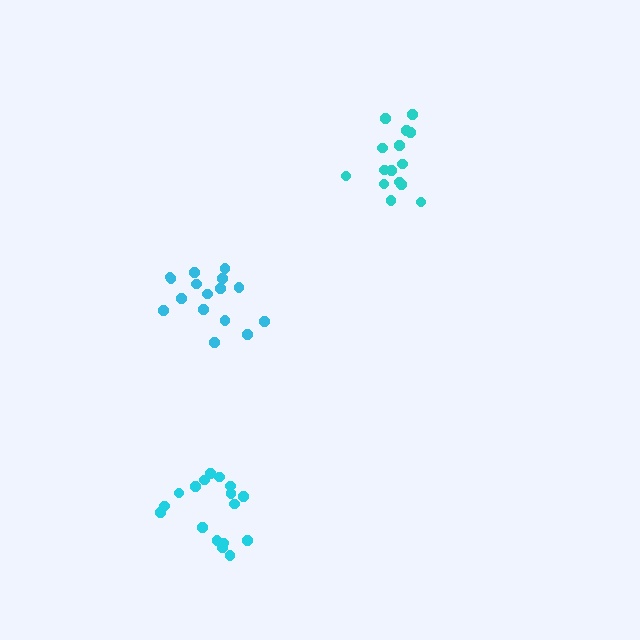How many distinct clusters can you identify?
There are 3 distinct clusters.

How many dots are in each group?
Group 1: 16 dots, Group 2: 17 dots, Group 3: 15 dots (48 total).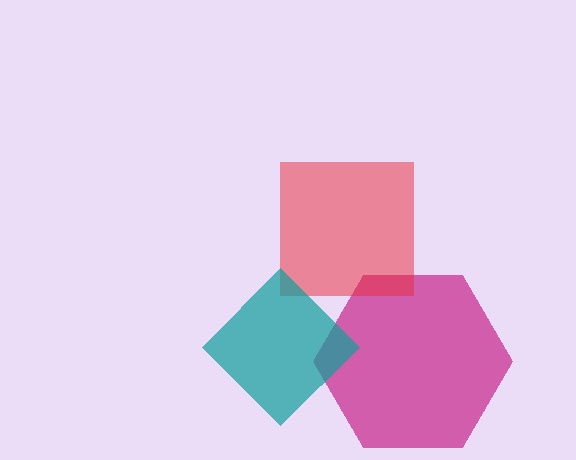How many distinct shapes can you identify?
There are 3 distinct shapes: a magenta hexagon, a red square, a teal diamond.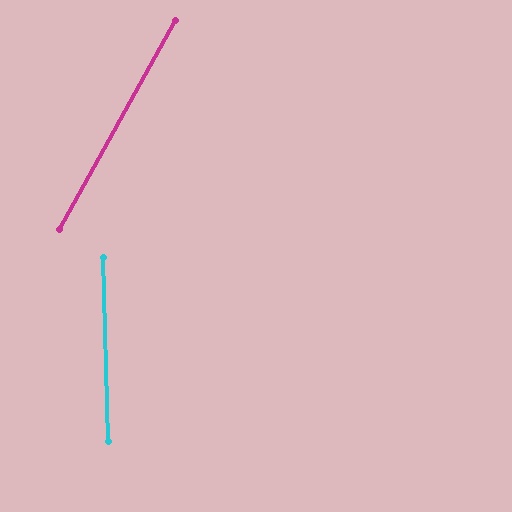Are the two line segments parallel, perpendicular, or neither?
Neither parallel nor perpendicular — they differ by about 31°.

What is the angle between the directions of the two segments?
Approximately 31 degrees.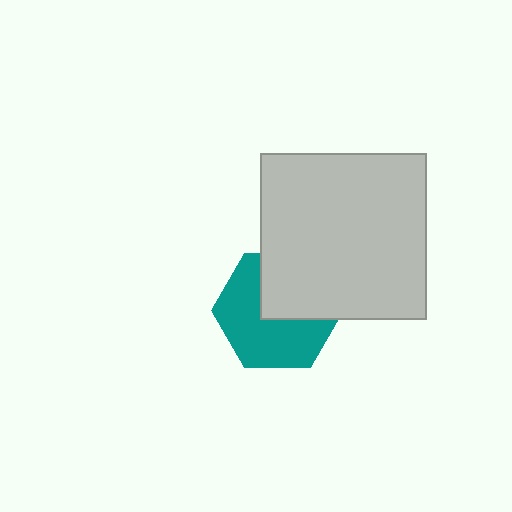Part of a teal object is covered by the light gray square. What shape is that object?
It is a hexagon.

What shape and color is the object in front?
The object in front is a light gray square.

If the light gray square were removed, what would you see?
You would see the complete teal hexagon.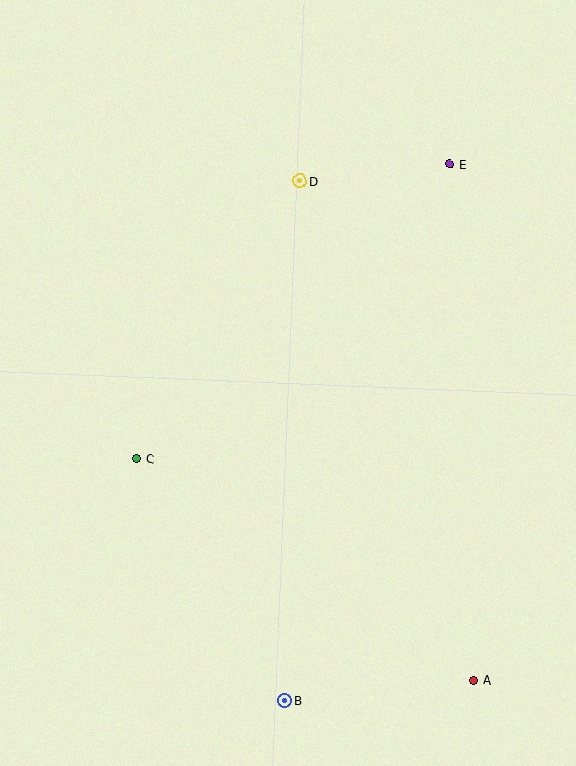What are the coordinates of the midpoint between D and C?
The midpoint between D and C is at (218, 320).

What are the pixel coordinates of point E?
Point E is at (450, 164).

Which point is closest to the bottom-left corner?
Point B is closest to the bottom-left corner.